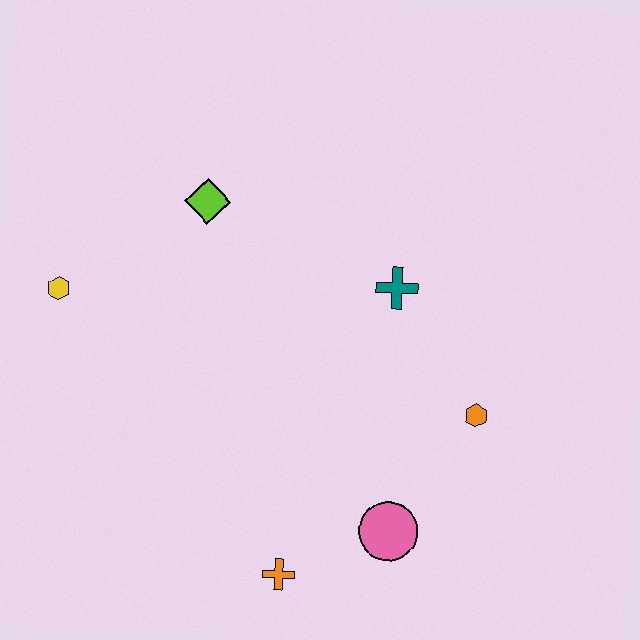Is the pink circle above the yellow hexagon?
No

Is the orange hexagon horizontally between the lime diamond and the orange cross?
No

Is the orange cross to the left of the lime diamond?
No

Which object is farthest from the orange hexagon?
The yellow hexagon is farthest from the orange hexagon.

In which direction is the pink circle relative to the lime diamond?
The pink circle is below the lime diamond.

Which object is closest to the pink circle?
The orange cross is closest to the pink circle.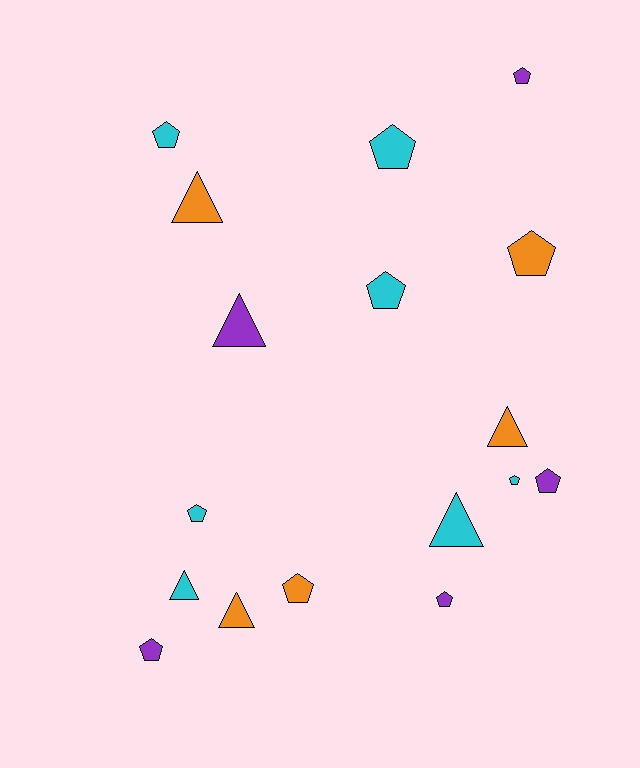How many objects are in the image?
There are 17 objects.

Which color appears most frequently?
Cyan, with 7 objects.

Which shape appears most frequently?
Pentagon, with 11 objects.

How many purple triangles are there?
There is 1 purple triangle.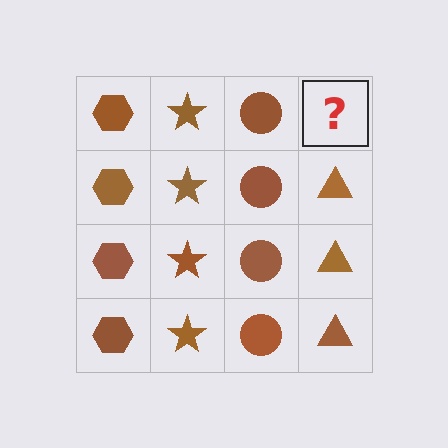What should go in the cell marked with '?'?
The missing cell should contain a brown triangle.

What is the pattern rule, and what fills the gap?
The rule is that each column has a consistent shape. The gap should be filled with a brown triangle.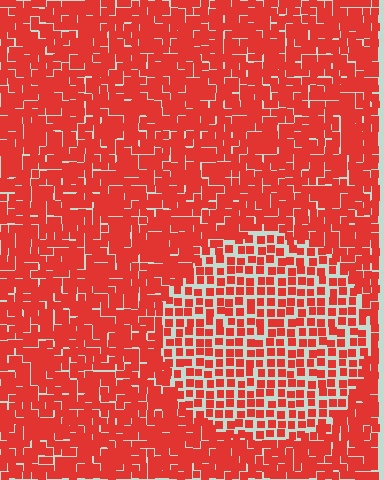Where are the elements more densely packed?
The elements are more densely packed outside the circle boundary.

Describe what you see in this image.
The image contains small red elements arranged at two different densities. A circle-shaped region is visible where the elements are less densely packed than the surrounding area.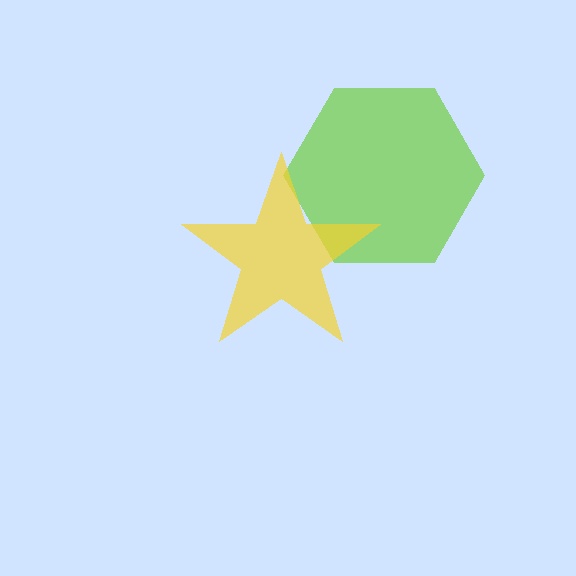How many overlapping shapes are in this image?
There are 2 overlapping shapes in the image.